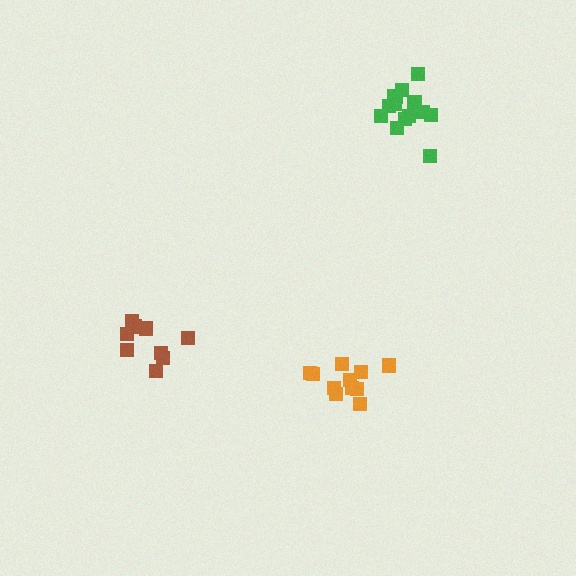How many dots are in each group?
Group 1: 14 dots, Group 2: 9 dots, Group 3: 11 dots (34 total).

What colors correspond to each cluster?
The clusters are colored: green, brown, orange.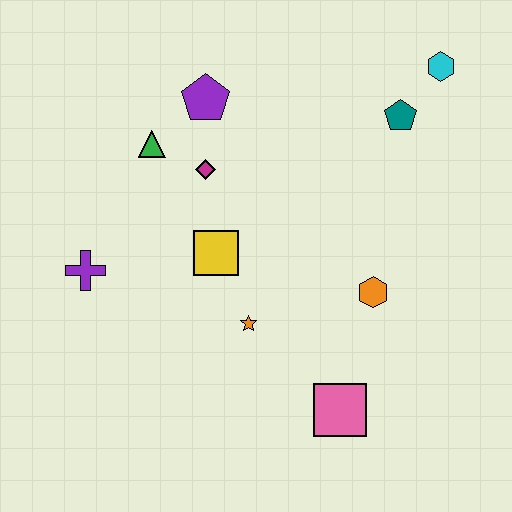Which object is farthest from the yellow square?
The cyan hexagon is farthest from the yellow square.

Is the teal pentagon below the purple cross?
No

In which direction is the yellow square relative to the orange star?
The yellow square is above the orange star.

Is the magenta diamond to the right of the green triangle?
Yes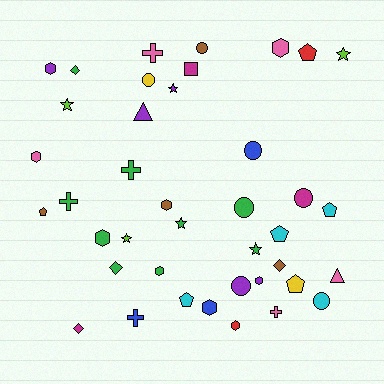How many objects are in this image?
There are 40 objects.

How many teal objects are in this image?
There are no teal objects.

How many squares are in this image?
There is 1 square.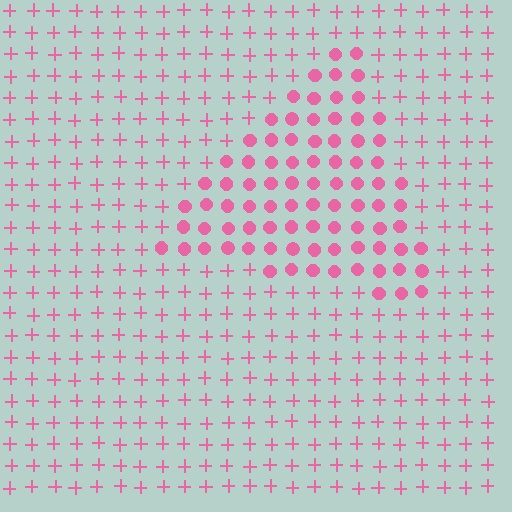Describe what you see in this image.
The image is filled with small pink elements arranged in a uniform grid. A triangle-shaped region contains circles, while the surrounding area contains plus signs. The boundary is defined purely by the change in element shape.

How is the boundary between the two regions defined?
The boundary is defined by a change in element shape: circles inside vs. plus signs outside. All elements share the same color and spacing.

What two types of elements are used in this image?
The image uses circles inside the triangle region and plus signs outside it.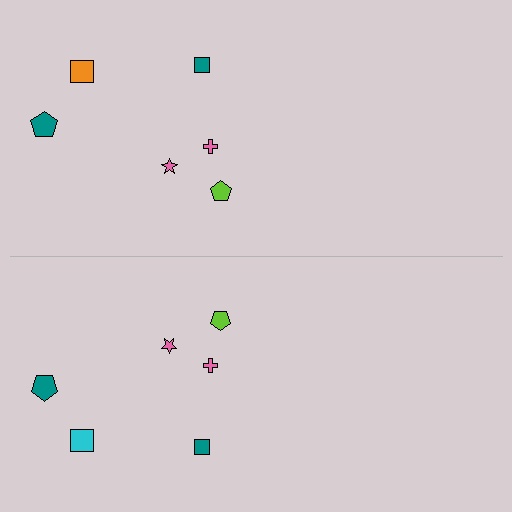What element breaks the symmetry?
The cyan square on the bottom side breaks the symmetry — its mirror counterpart is orange.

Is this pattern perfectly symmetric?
No, the pattern is not perfectly symmetric. The cyan square on the bottom side breaks the symmetry — its mirror counterpart is orange.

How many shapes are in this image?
There are 12 shapes in this image.